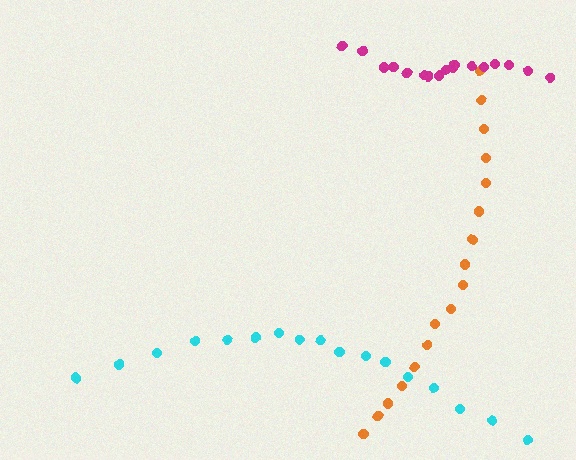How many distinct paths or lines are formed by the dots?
There are 3 distinct paths.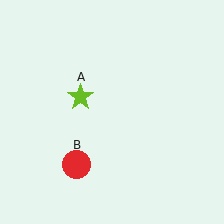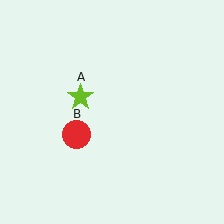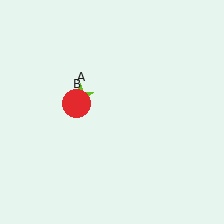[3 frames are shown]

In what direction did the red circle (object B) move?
The red circle (object B) moved up.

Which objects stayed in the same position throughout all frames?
Lime star (object A) remained stationary.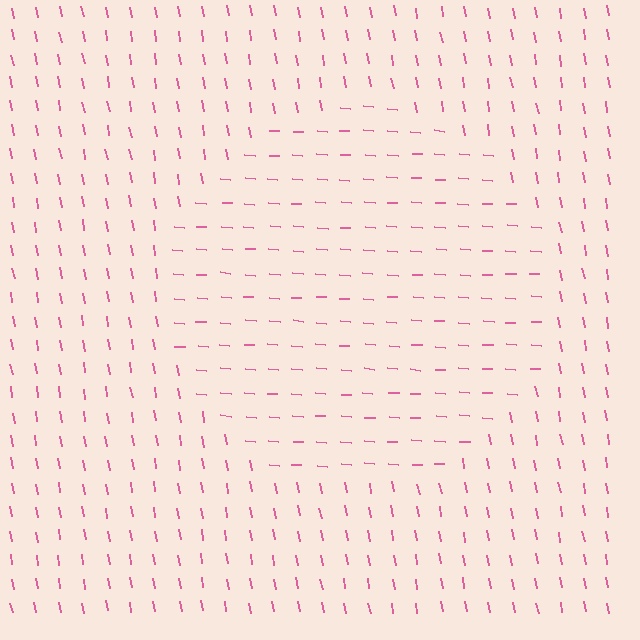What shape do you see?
I see a circle.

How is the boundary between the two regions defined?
The boundary is defined purely by a change in line orientation (approximately 75 degrees difference). All lines are the same color and thickness.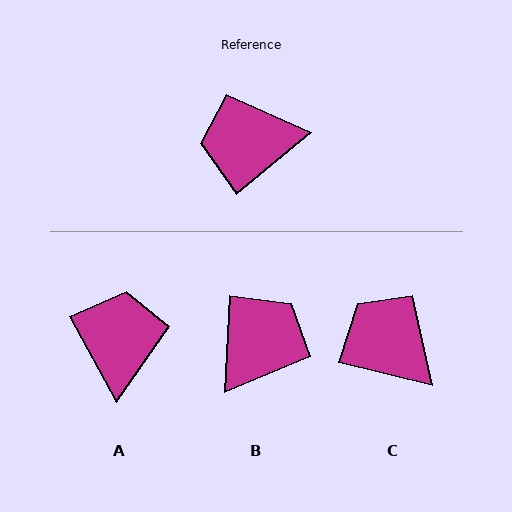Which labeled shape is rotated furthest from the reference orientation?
B, about 133 degrees away.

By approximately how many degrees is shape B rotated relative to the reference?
Approximately 133 degrees clockwise.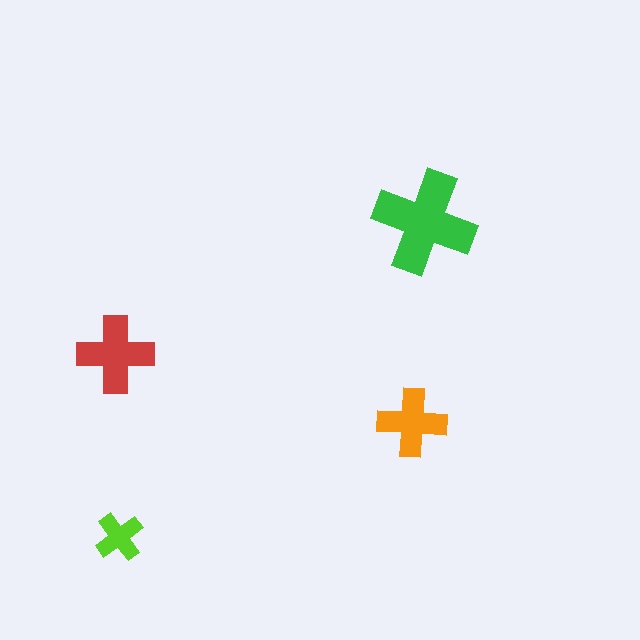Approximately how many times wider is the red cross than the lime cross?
About 1.5 times wider.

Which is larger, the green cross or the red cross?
The green one.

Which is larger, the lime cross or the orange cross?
The orange one.